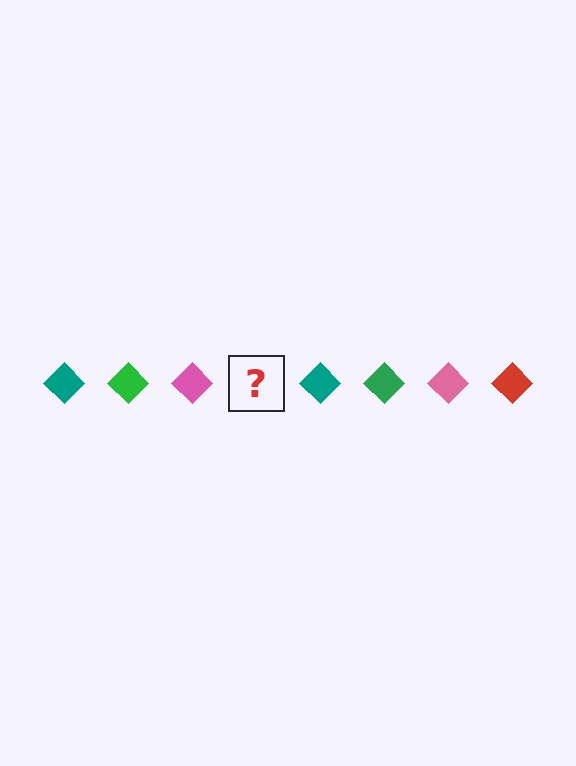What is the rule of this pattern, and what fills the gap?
The rule is that the pattern cycles through teal, green, pink, red diamonds. The gap should be filled with a red diamond.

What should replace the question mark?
The question mark should be replaced with a red diamond.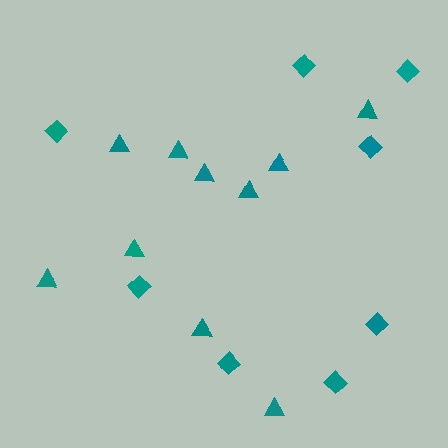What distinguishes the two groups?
There are 2 groups: one group of triangles (10) and one group of diamonds (8).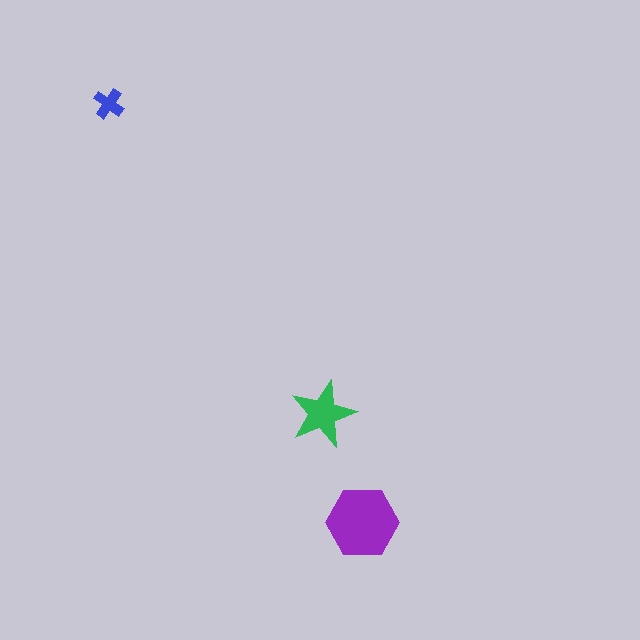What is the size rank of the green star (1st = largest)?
2nd.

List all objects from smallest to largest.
The blue cross, the green star, the purple hexagon.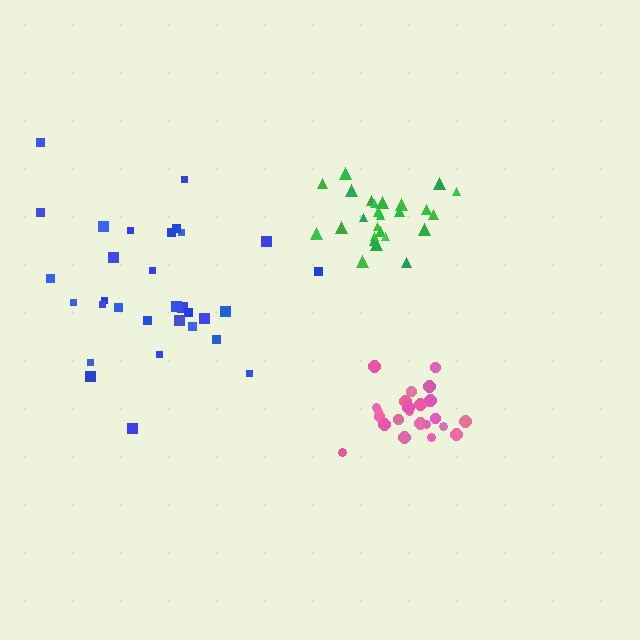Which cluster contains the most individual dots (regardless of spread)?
Blue (31).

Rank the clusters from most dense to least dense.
pink, green, blue.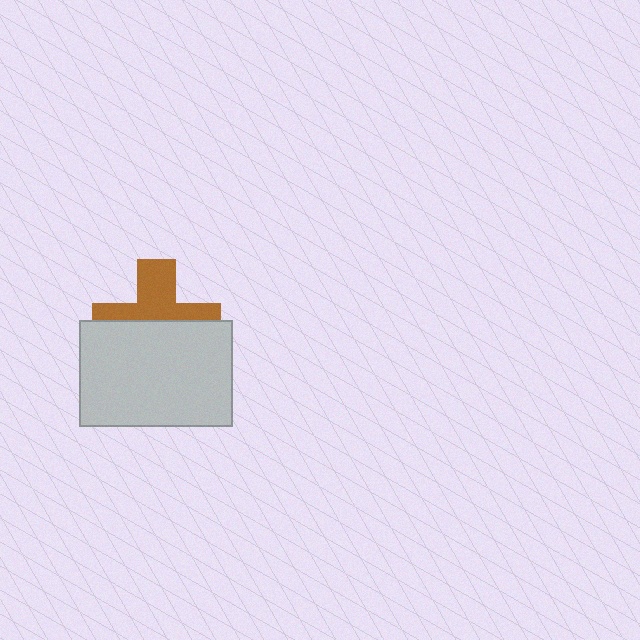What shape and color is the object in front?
The object in front is a light gray rectangle.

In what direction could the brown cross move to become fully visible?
The brown cross could move up. That would shift it out from behind the light gray rectangle entirely.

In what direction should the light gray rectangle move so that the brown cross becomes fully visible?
The light gray rectangle should move down. That is the shortest direction to clear the overlap and leave the brown cross fully visible.